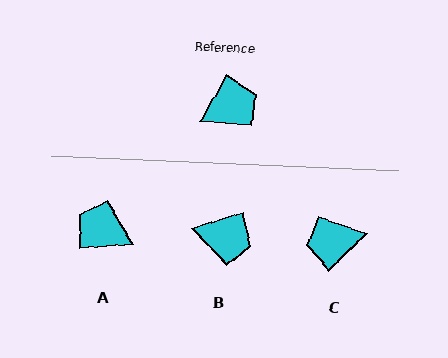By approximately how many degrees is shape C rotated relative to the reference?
Approximately 165 degrees counter-clockwise.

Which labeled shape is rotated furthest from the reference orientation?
C, about 165 degrees away.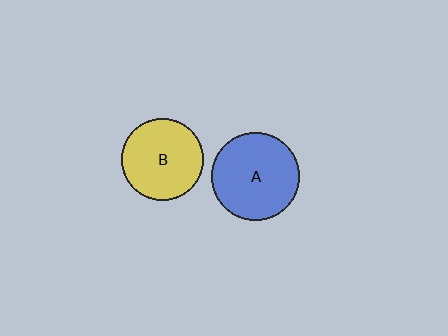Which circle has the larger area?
Circle A (blue).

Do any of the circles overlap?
No, none of the circles overlap.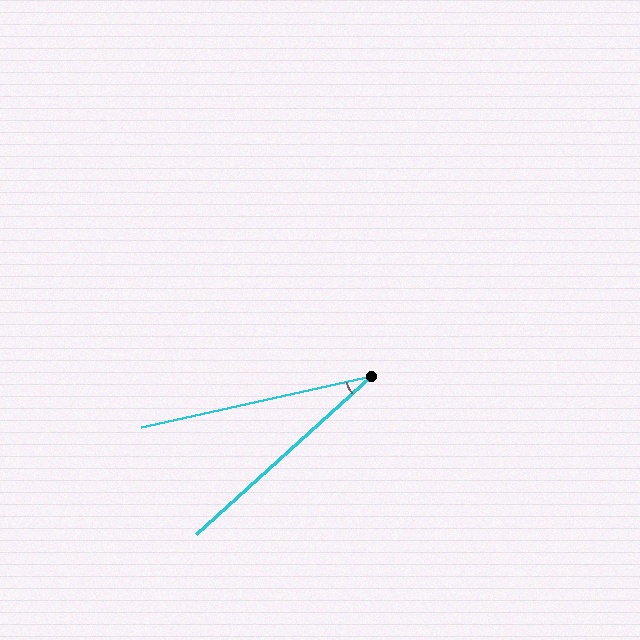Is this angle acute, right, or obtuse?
It is acute.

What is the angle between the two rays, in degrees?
Approximately 30 degrees.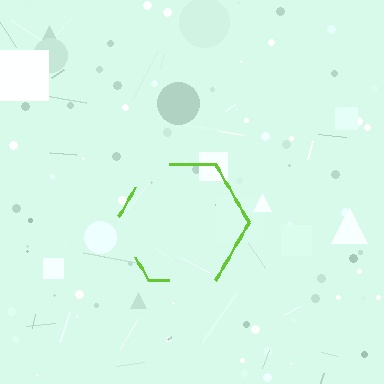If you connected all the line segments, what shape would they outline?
They would outline a hexagon.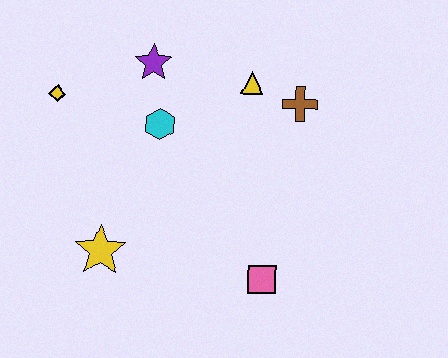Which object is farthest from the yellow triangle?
The yellow star is farthest from the yellow triangle.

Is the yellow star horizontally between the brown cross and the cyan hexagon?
No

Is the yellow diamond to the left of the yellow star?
Yes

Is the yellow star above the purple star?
No